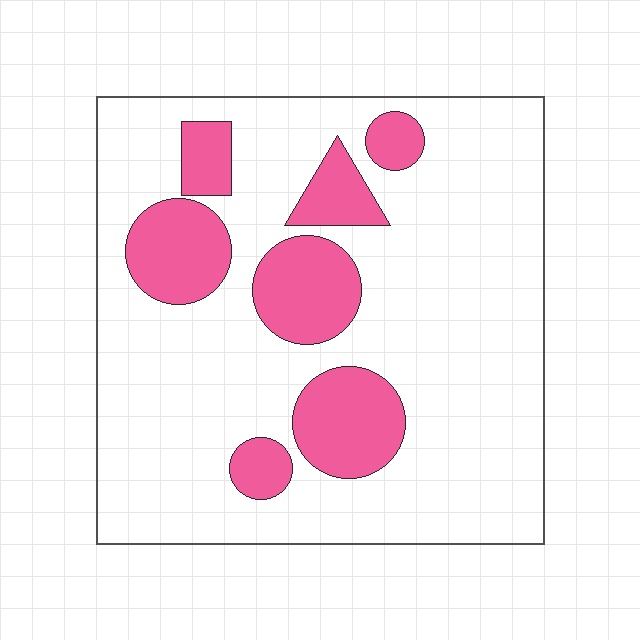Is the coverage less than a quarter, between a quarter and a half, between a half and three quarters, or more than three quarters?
Less than a quarter.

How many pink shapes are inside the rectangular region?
7.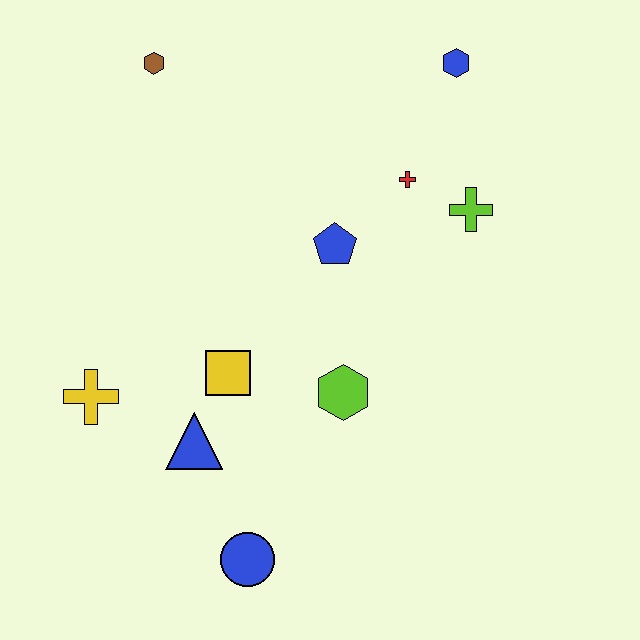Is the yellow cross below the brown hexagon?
Yes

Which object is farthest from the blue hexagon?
The blue circle is farthest from the blue hexagon.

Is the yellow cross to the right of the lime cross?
No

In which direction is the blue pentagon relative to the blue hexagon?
The blue pentagon is below the blue hexagon.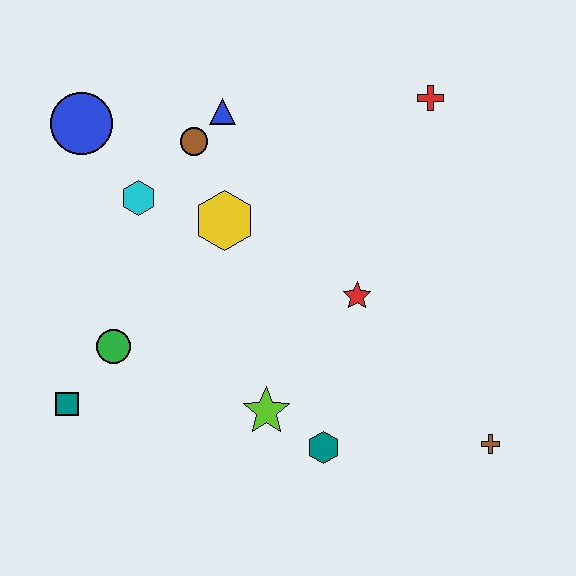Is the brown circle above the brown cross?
Yes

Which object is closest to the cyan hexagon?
The brown circle is closest to the cyan hexagon.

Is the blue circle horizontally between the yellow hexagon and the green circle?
No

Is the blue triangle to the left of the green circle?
No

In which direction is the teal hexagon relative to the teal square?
The teal hexagon is to the right of the teal square.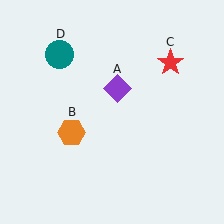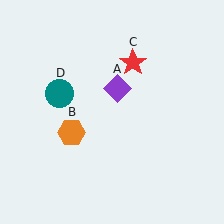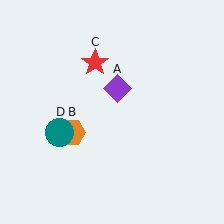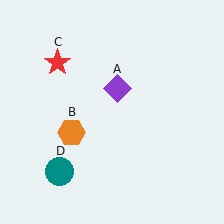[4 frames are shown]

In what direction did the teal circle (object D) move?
The teal circle (object D) moved down.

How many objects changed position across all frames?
2 objects changed position: red star (object C), teal circle (object D).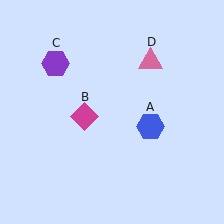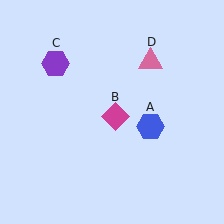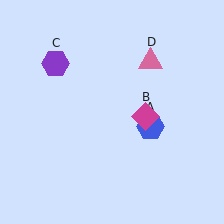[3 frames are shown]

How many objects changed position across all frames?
1 object changed position: magenta diamond (object B).